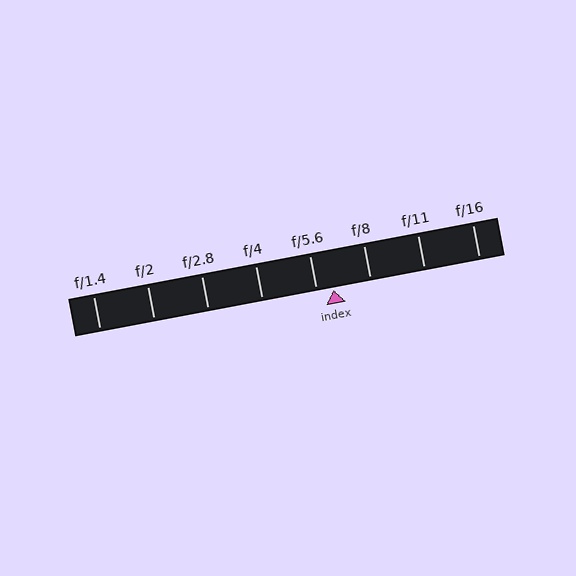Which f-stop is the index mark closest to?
The index mark is closest to f/5.6.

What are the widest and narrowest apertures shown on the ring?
The widest aperture shown is f/1.4 and the narrowest is f/16.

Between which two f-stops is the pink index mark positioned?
The index mark is between f/5.6 and f/8.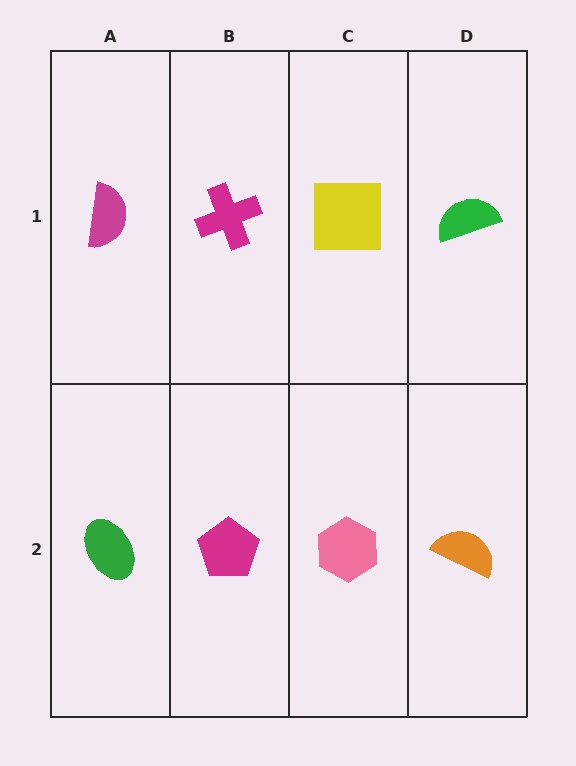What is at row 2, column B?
A magenta pentagon.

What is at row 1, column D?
A green semicircle.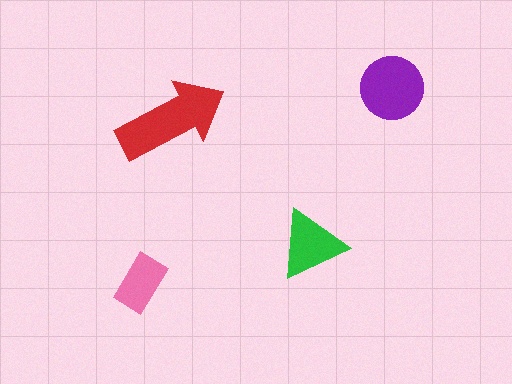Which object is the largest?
The red arrow.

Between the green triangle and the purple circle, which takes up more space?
The purple circle.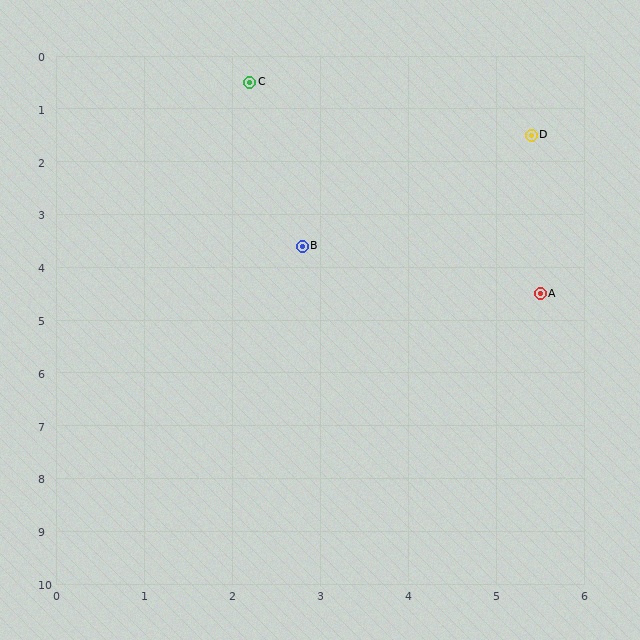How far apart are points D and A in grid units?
Points D and A are about 3.0 grid units apart.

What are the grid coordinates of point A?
Point A is at approximately (5.5, 4.5).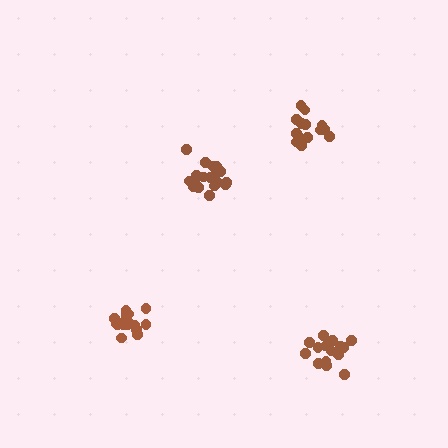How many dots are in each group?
Group 1: 18 dots, Group 2: 14 dots, Group 3: 17 dots, Group 4: 19 dots (68 total).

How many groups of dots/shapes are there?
There are 4 groups.